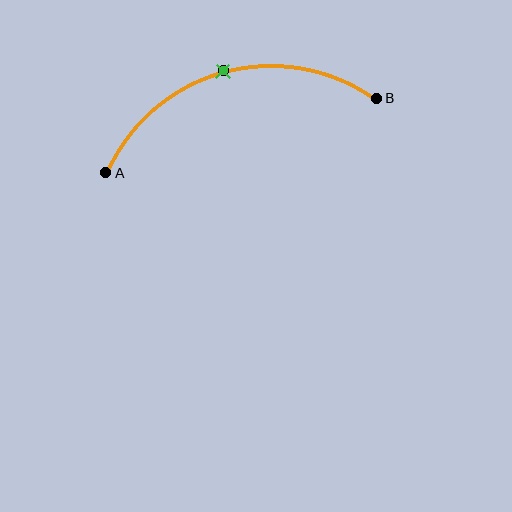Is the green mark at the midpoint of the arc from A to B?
Yes. The green mark lies on the arc at equal arc-length from both A and B — it is the arc midpoint.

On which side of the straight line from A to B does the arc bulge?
The arc bulges above the straight line connecting A and B.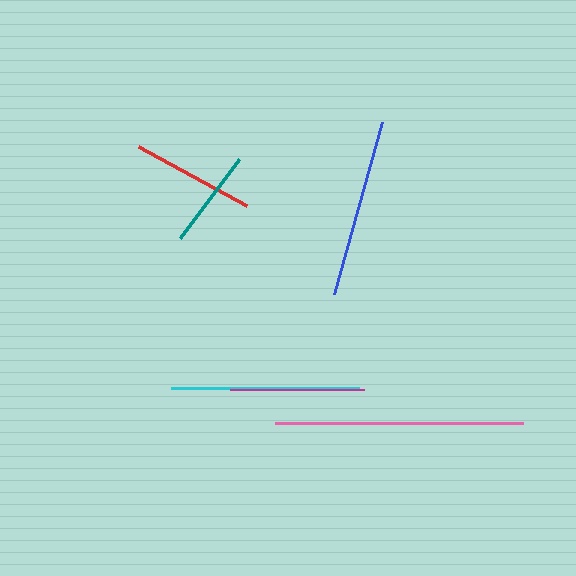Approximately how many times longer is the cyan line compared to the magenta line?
The cyan line is approximately 1.4 times the length of the magenta line.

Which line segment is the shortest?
The teal line is the shortest at approximately 99 pixels.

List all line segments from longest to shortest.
From longest to shortest: pink, cyan, blue, magenta, red, teal.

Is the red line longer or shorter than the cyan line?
The cyan line is longer than the red line.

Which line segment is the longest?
The pink line is the longest at approximately 249 pixels.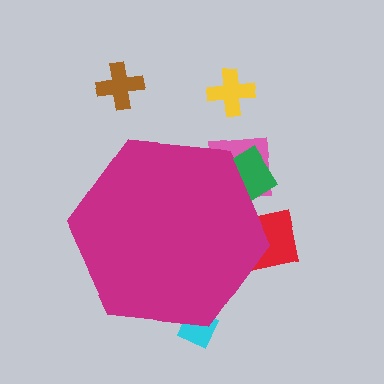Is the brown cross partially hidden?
No, the brown cross is fully visible.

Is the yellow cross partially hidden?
No, the yellow cross is fully visible.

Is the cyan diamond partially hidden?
Yes, the cyan diamond is partially hidden behind the magenta hexagon.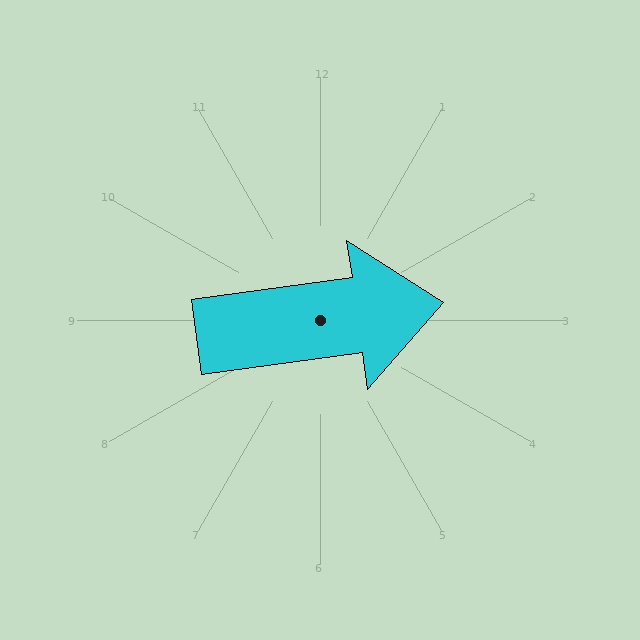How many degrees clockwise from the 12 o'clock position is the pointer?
Approximately 82 degrees.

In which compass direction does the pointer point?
East.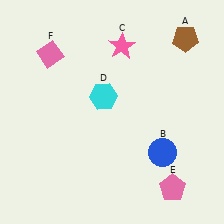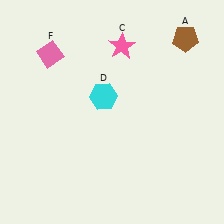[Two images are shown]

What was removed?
The blue circle (B), the pink pentagon (E) were removed in Image 2.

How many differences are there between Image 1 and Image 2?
There are 2 differences between the two images.